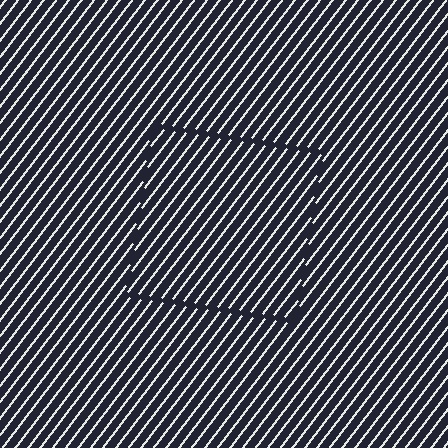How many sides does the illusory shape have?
4 sides — the line-ends trace a square.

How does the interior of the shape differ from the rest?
The interior of the shape contains the same grating, shifted by half a period — the contour is defined by the phase discontinuity where line-ends from the inner and outer gratings abut.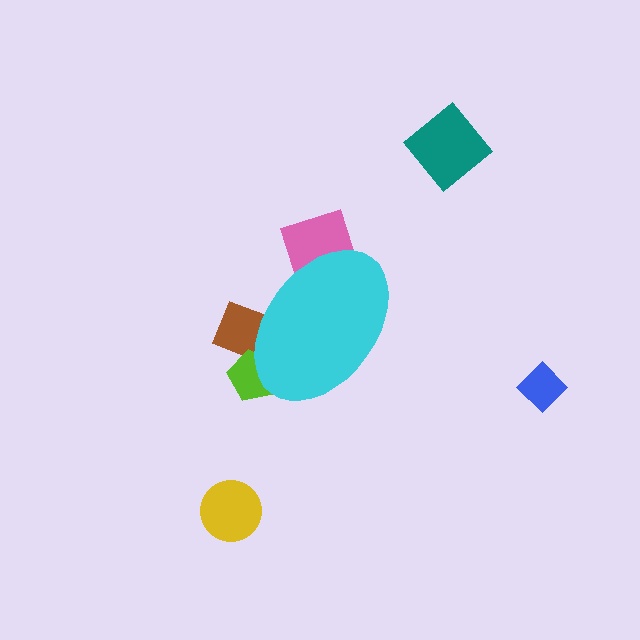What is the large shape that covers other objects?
A cyan ellipse.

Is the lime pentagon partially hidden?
Yes, the lime pentagon is partially hidden behind the cyan ellipse.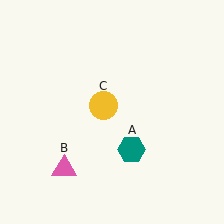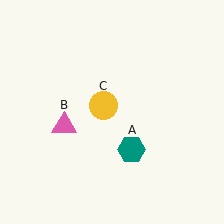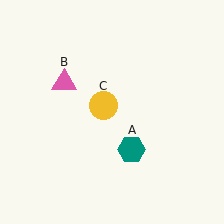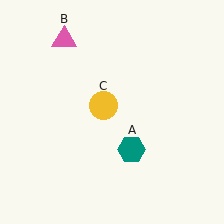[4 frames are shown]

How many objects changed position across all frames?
1 object changed position: pink triangle (object B).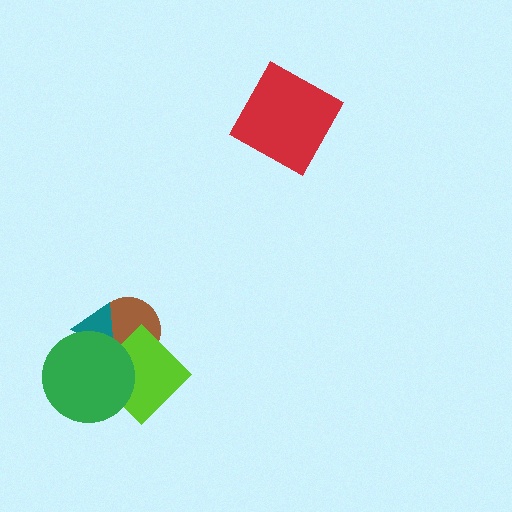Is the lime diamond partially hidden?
Yes, it is partially covered by another shape.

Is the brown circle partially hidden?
Yes, it is partially covered by another shape.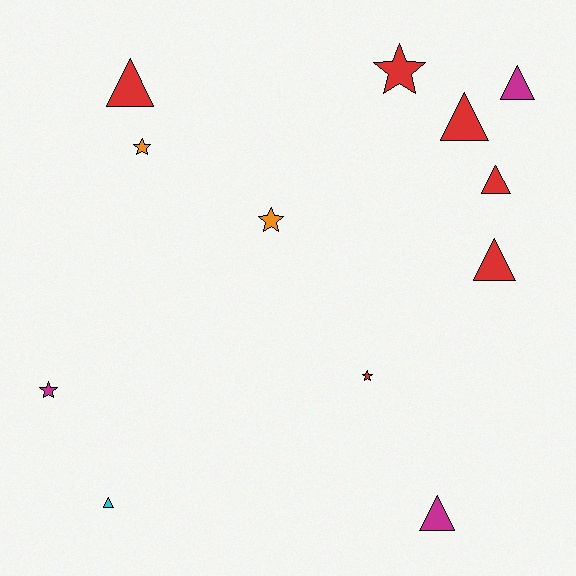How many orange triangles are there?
There are no orange triangles.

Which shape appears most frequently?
Triangle, with 7 objects.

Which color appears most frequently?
Red, with 6 objects.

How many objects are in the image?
There are 12 objects.